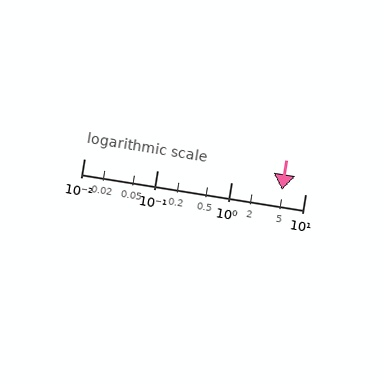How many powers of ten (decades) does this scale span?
The scale spans 3 decades, from 0.01 to 10.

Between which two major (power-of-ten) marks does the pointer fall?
The pointer is between 1 and 10.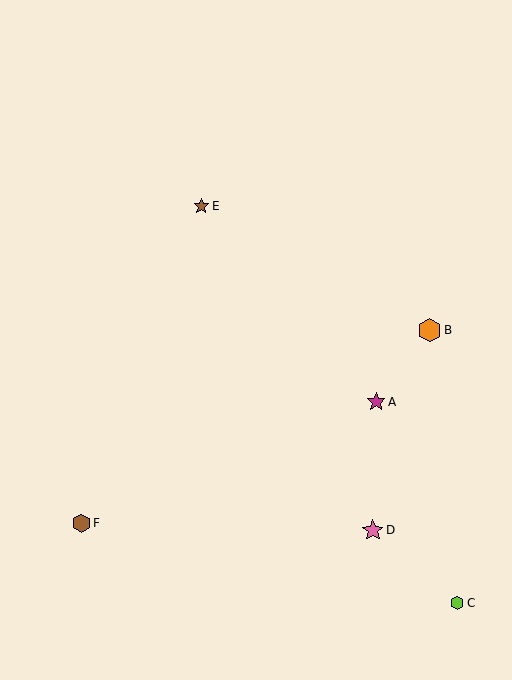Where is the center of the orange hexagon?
The center of the orange hexagon is at (429, 330).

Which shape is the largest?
The orange hexagon (labeled B) is the largest.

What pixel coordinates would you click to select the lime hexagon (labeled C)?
Click at (457, 603) to select the lime hexagon C.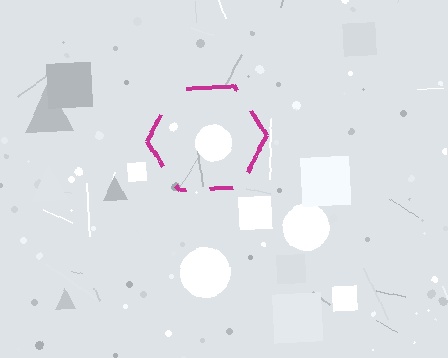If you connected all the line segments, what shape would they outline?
They would outline a hexagon.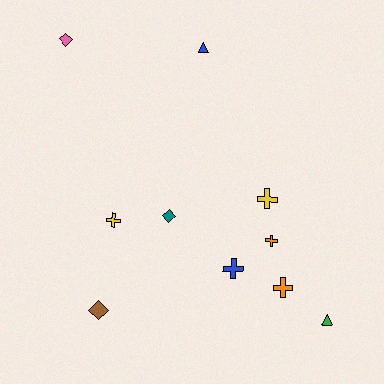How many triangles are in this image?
There are 2 triangles.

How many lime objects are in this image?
There are no lime objects.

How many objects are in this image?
There are 10 objects.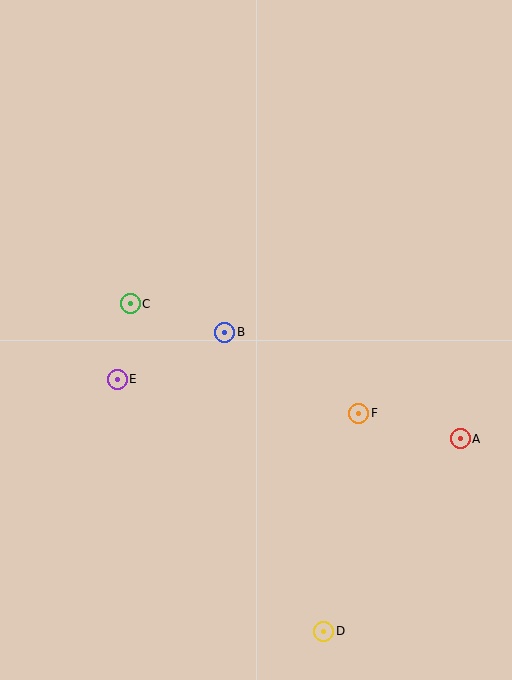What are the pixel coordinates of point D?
Point D is at (324, 631).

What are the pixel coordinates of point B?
Point B is at (225, 332).